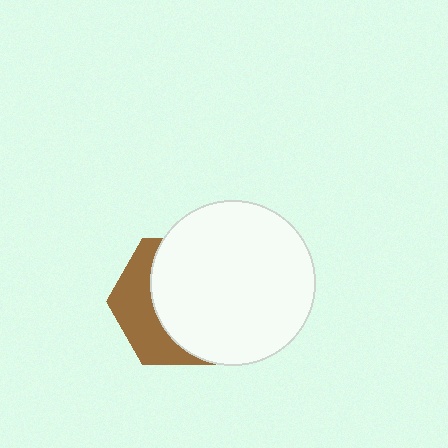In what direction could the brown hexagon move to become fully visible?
The brown hexagon could move left. That would shift it out from behind the white circle entirely.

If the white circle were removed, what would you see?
You would see the complete brown hexagon.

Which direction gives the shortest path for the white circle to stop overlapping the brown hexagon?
Moving right gives the shortest separation.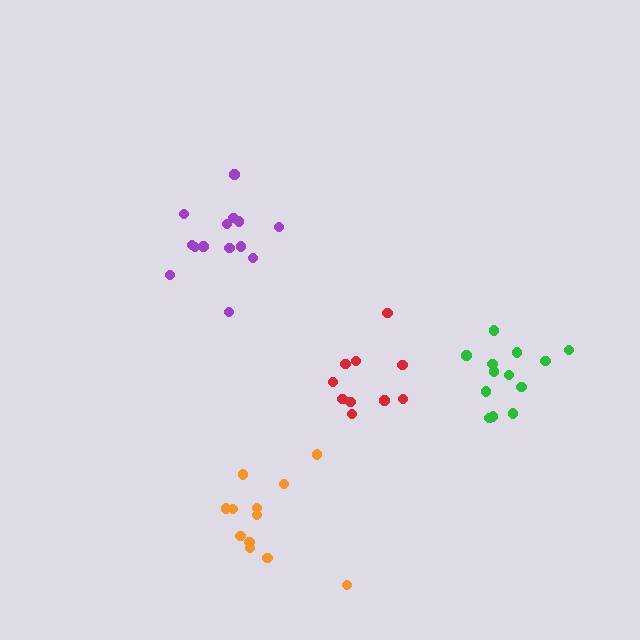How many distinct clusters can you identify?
There are 4 distinct clusters.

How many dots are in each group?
Group 1: 13 dots, Group 2: 14 dots, Group 3: 12 dots, Group 4: 10 dots (49 total).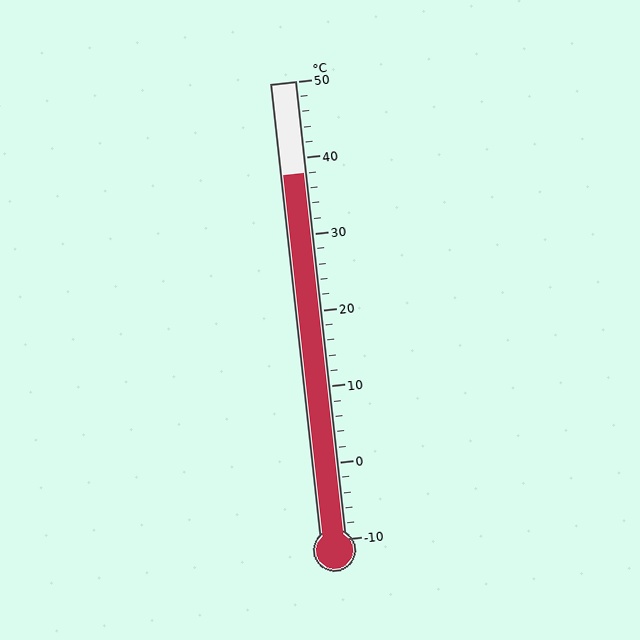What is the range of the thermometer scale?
The thermometer scale ranges from -10°C to 50°C.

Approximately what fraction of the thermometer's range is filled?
The thermometer is filled to approximately 80% of its range.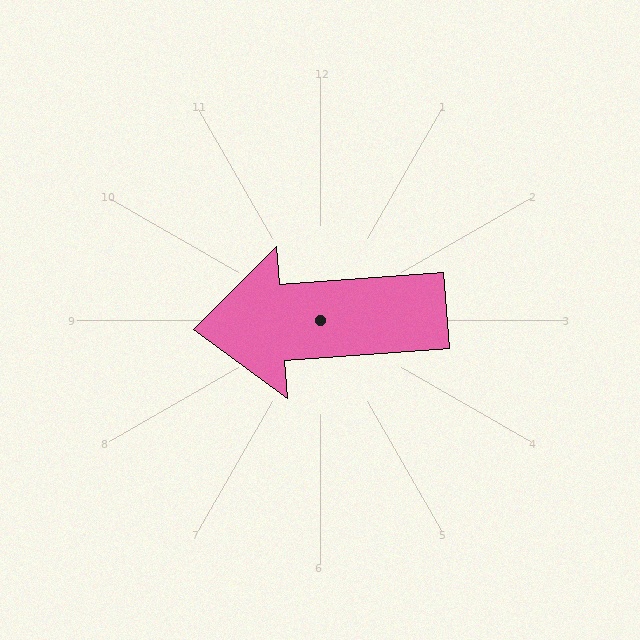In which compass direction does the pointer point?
West.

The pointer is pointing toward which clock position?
Roughly 9 o'clock.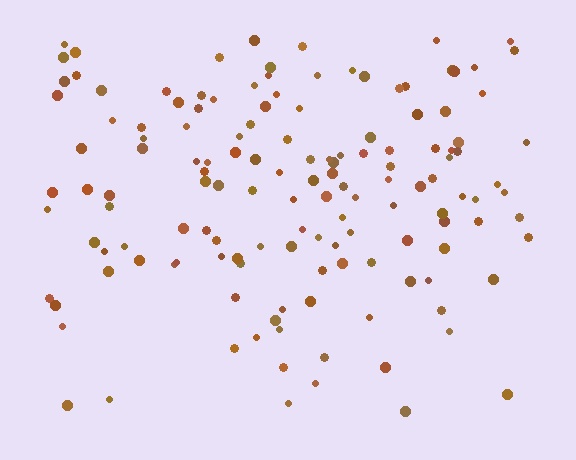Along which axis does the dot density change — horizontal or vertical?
Vertical.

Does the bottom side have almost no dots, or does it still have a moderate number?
Still a moderate number, just noticeably fewer than the top.